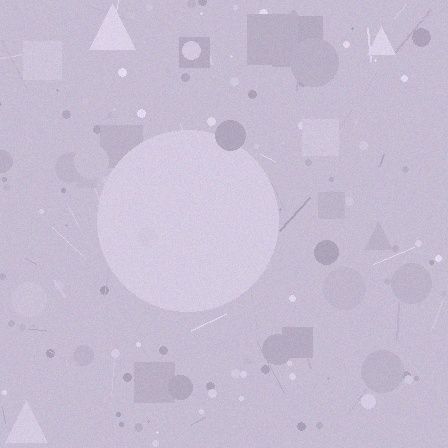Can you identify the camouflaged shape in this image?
The camouflaged shape is a circle.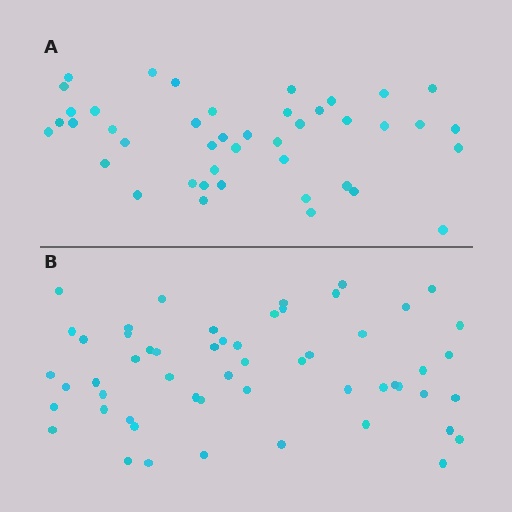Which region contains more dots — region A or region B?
Region B (the bottom region) has more dots.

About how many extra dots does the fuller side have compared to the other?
Region B has roughly 12 or so more dots than region A.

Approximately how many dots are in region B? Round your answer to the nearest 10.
About 60 dots. (The exact count is 55, which rounds to 60.)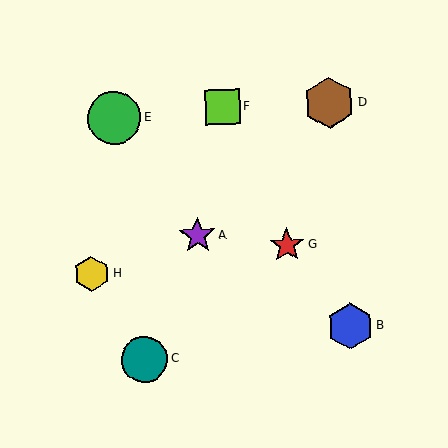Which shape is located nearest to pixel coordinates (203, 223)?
The purple star (labeled A) at (197, 236) is nearest to that location.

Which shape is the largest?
The green circle (labeled E) is the largest.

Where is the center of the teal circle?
The center of the teal circle is at (144, 359).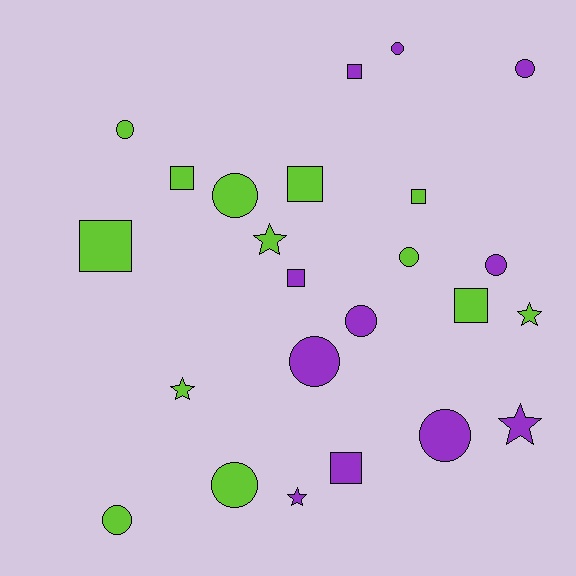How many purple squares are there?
There are 3 purple squares.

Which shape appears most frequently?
Circle, with 11 objects.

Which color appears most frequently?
Lime, with 13 objects.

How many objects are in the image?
There are 24 objects.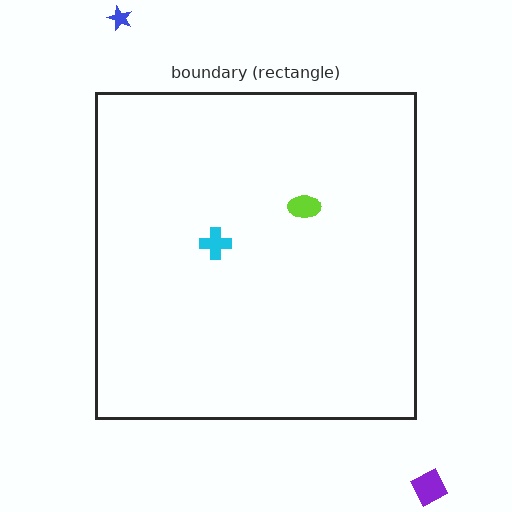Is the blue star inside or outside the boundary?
Outside.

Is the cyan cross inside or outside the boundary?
Inside.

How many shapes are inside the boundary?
2 inside, 2 outside.